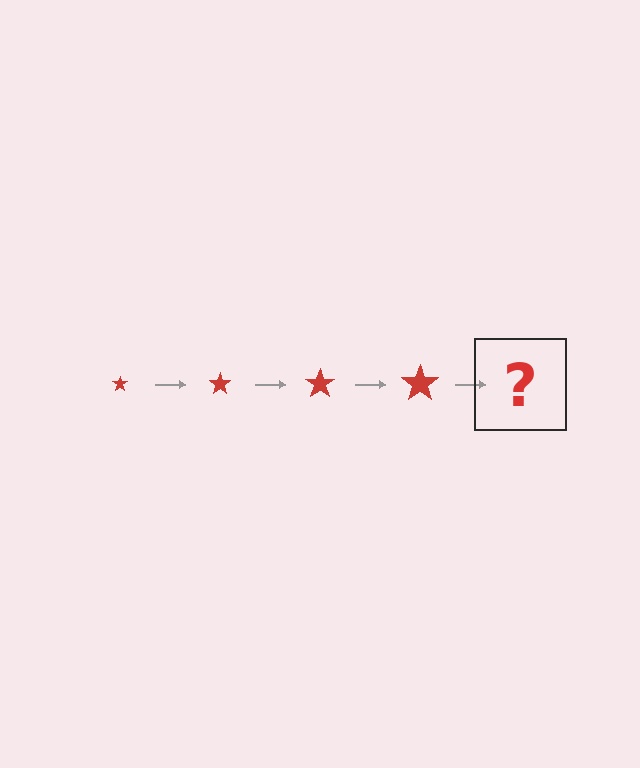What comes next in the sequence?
The next element should be a red star, larger than the previous one.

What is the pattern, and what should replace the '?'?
The pattern is that the star gets progressively larger each step. The '?' should be a red star, larger than the previous one.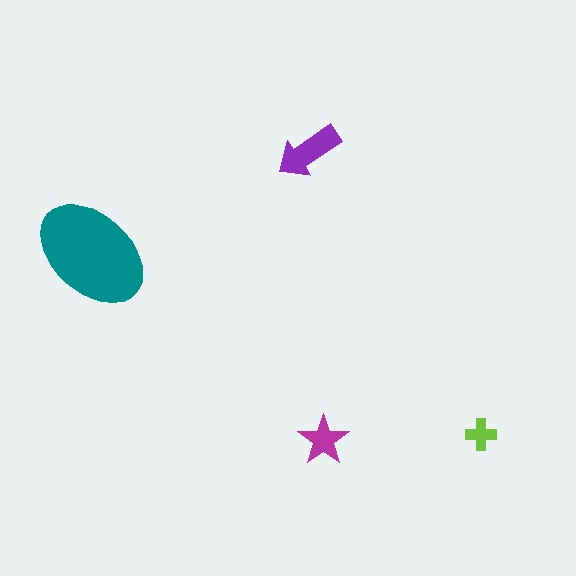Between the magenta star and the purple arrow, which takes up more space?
The purple arrow.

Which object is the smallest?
The lime cross.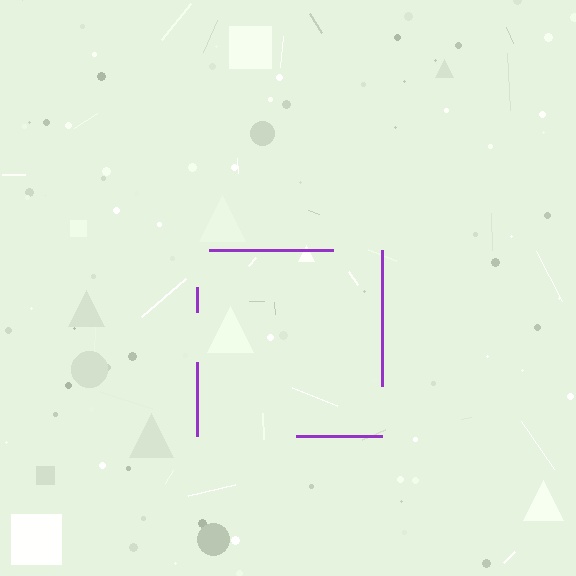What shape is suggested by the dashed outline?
The dashed outline suggests a square.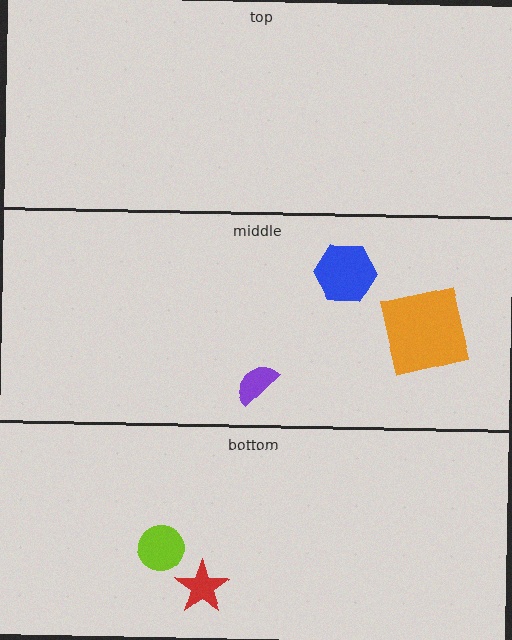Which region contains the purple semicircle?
The middle region.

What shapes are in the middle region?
The orange square, the blue hexagon, the purple semicircle.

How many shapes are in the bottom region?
2.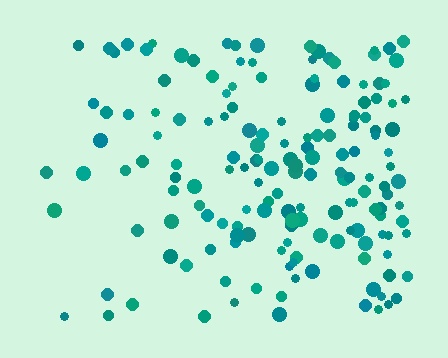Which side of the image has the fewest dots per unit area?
The left.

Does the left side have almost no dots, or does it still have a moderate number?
Still a moderate number, just noticeably fewer than the right.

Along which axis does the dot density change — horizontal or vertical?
Horizontal.